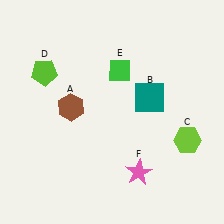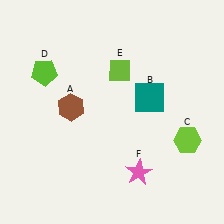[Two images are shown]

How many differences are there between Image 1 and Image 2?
There is 1 difference between the two images.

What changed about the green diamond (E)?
In Image 1, E is green. In Image 2, it changed to lime.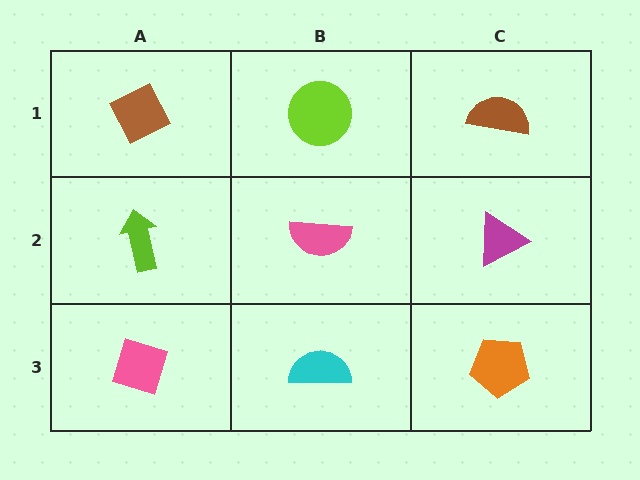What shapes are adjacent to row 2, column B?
A lime circle (row 1, column B), a cyan semicircle (row 3, column B), a lime arrow (row 2, column A), a magenta triangle (row 2, column C).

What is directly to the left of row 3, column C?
A cyan semicircle.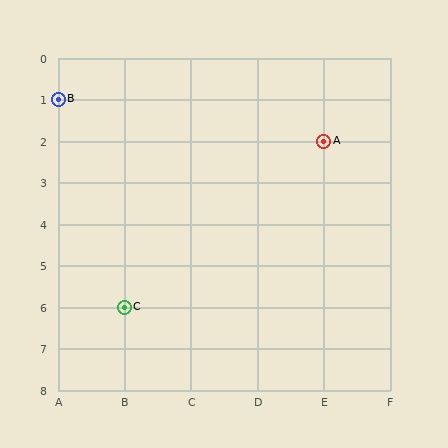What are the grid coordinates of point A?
Point A is at grid coordinates (E, 2).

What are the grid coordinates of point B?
Point B is at grid coordinates (A, 1).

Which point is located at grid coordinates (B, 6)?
Point C is at (B, 6).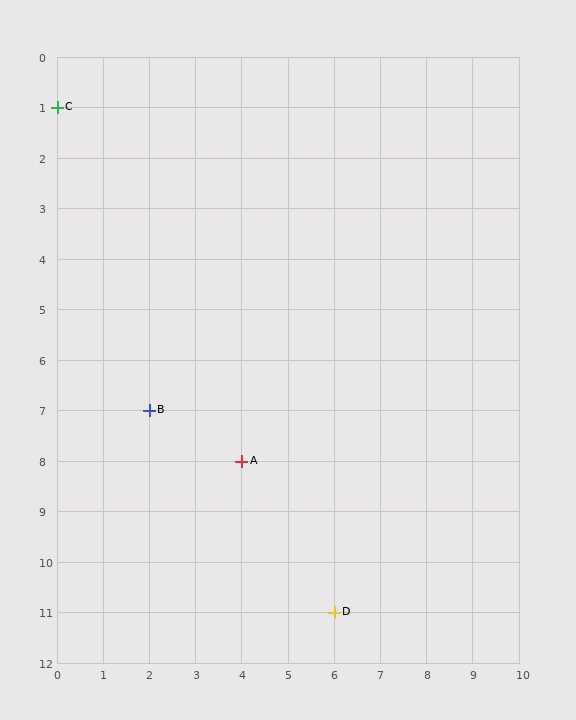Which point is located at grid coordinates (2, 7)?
Point B is at (2, 7).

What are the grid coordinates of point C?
Point C is at grid coordinates (0, 1).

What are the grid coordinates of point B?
Point B is at grid coordinates (2, 7).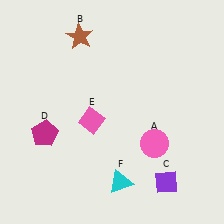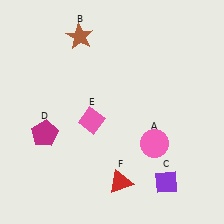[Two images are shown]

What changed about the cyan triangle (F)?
In Image 1, F is cyan. In Image 2, it changed to red.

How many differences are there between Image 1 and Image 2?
There is 1 difference between the two images.